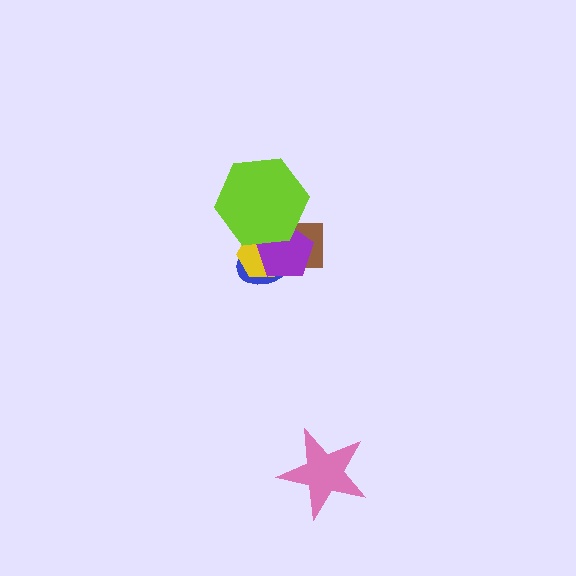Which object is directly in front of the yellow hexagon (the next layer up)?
The purple pentagon is directly in front of the yellow hexagon.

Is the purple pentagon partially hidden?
Yes, it is partially covered by another shape.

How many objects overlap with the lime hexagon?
4 objects overlap with the lime hexagon.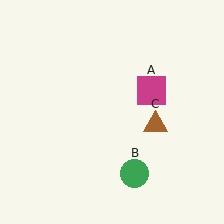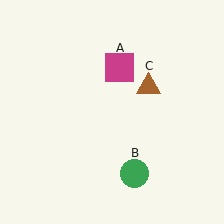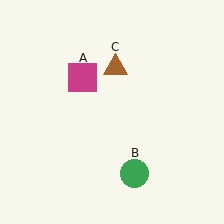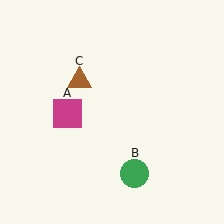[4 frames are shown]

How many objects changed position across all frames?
2 objects changed position: magenta square (object A), brown triangle (object C).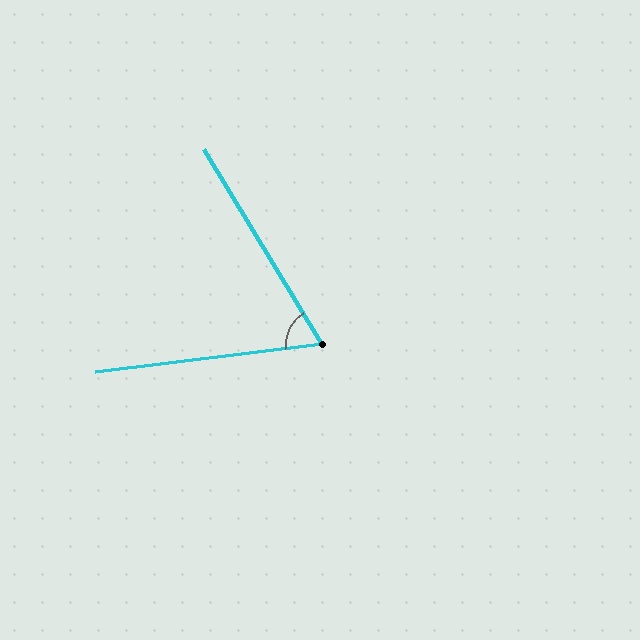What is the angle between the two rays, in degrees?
Approximately 66 degrees.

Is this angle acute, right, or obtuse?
It is acute.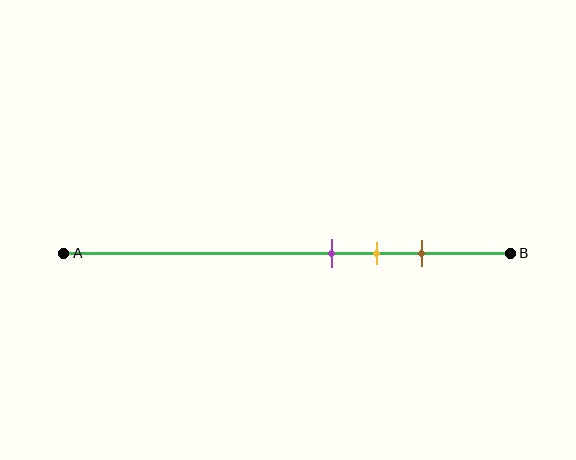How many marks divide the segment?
There are 3 marks dividing the segment.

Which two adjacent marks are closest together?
The purple and yellow marks are the closest adjacent pair.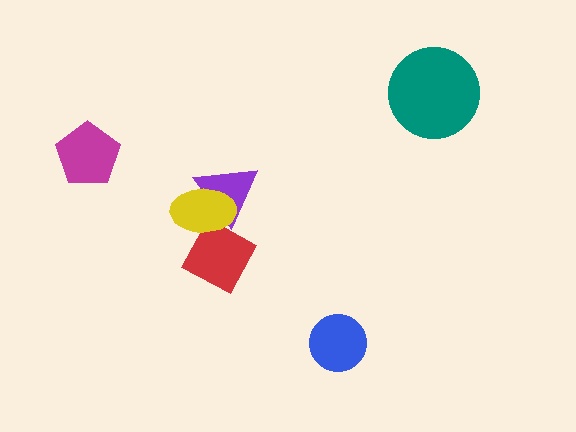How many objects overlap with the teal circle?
0 objects overlap with the teal circle.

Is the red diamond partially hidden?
Yes, it is partially covered by another shape.